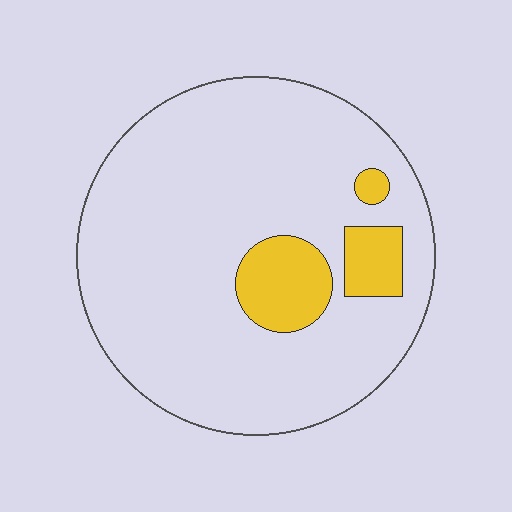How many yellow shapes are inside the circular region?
3.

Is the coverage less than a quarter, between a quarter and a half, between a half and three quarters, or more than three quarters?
Less than a quarter.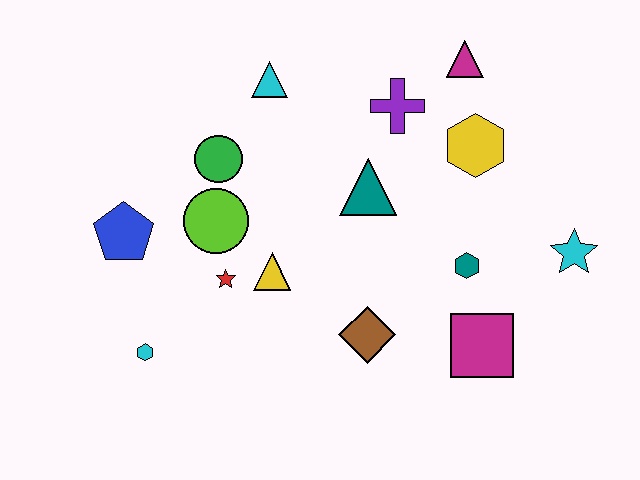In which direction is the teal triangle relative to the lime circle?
The teal triangle is to the right of the lime circle.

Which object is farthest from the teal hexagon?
The blue pentagon is farthest from the teal hexagon.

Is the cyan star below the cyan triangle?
Yes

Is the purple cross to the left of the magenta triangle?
Yes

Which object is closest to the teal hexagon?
The magenta square is closest to the teal hexagon.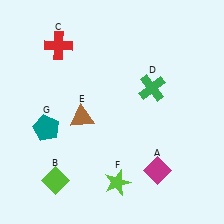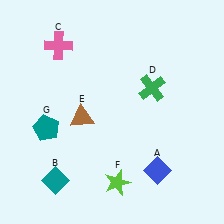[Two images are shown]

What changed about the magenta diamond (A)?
In Image 1, A is magenta. In Image 2, it changed to blue.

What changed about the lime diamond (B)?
In Image 1, B is lime. In Image 2, it changed to teal.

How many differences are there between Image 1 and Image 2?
There are 3 differences between the two images.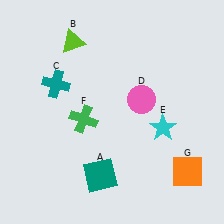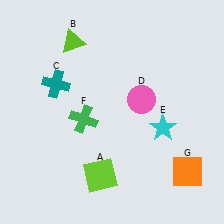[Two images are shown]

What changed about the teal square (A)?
In Image 1, A is teal. In Image 2, it changed to lime.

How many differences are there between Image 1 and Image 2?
There is 1 difference between the two images.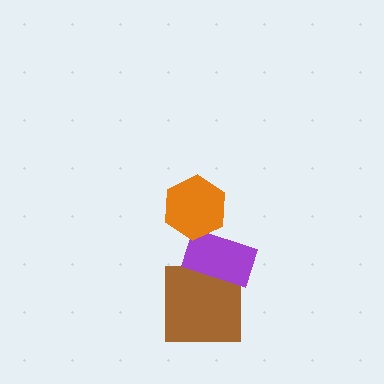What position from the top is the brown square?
The brown square is 3rd from the top.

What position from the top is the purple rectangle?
The purple rectangle is 2nd from the top.